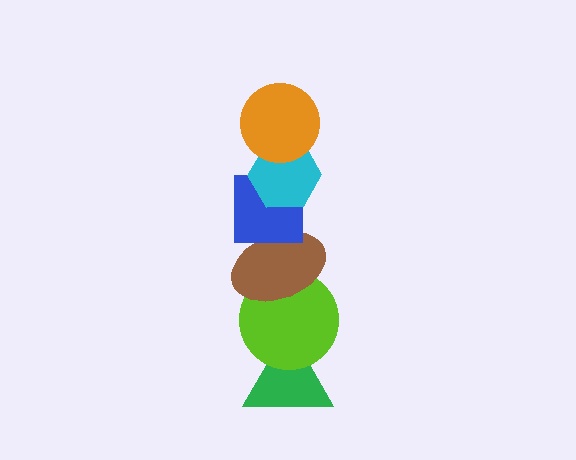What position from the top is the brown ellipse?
The brown ellipse is 4th from the top.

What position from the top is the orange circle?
The orange circle is 1st from the top.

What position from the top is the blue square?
The blue square is 3rd from the top.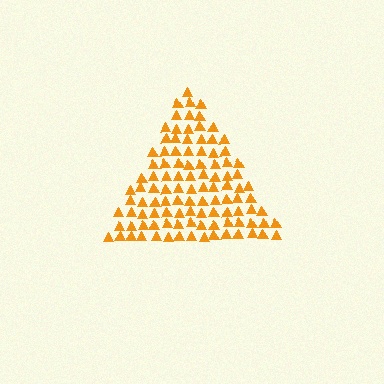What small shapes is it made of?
It is made of small triangles.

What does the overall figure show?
The overall figure shows a triangle.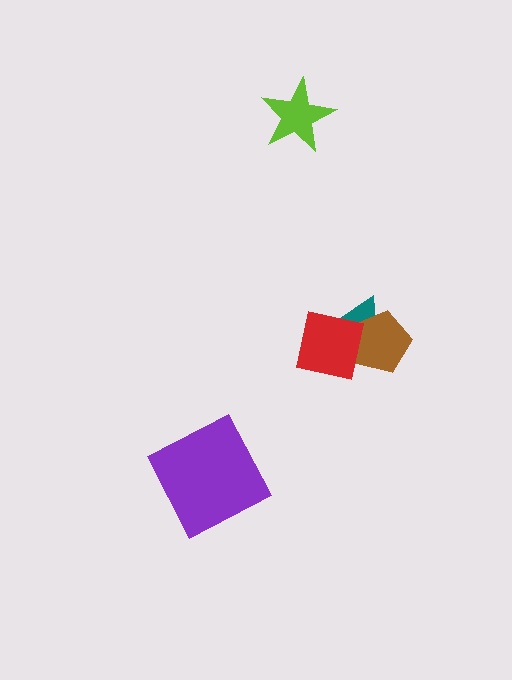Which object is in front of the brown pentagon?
The red square is in front of the brown pentagon.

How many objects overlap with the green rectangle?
3 objects overlap with the green rectangle.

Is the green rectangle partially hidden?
Yes, it is partially covered by another shape.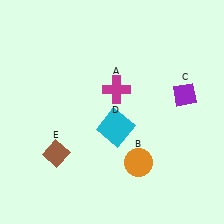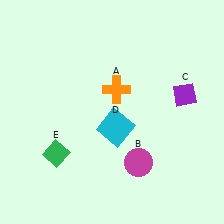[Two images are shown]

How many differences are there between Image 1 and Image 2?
There are 3 differences between the two images.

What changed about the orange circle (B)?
In Image 1, B is orange. In Image 2, it changed to magenta.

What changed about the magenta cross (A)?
In Image 1, A is magenta. In Image 2, it changed to orange.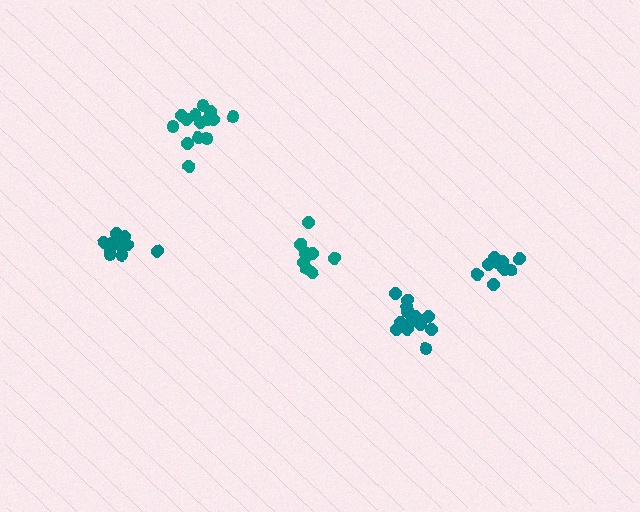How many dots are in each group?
Group 1: 12 dots, Group 2: 9 dots, Group 3: 9 dots, Group 4: 13 dots, Group 5: 15 dots (58 total).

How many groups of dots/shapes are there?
There are 5 groups.